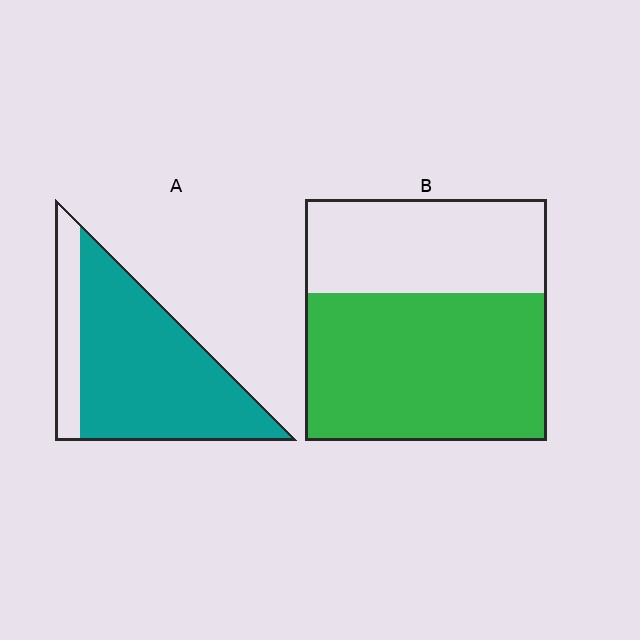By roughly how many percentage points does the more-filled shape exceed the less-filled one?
By roughly 20 percentage points (A over B).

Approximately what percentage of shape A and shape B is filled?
A is approximately 80% and B is approximately 60%.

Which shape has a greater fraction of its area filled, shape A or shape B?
Shape A.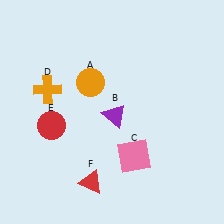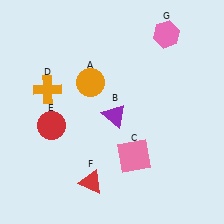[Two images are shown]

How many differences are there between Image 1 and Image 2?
There is 1 difference between the two images.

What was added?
A pink hexagon (G) was added in Image 2.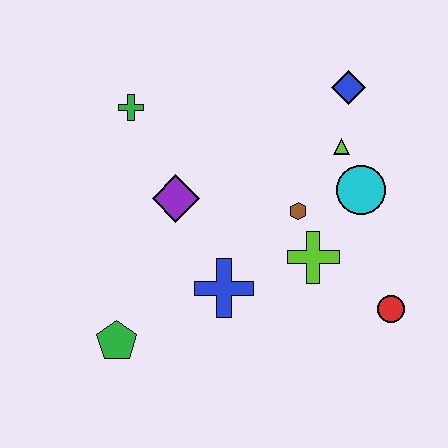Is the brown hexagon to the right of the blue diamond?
No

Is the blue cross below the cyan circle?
Yes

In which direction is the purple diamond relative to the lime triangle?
The purple diamond is to the left of the lime triangle.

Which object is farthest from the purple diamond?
The red circle is farthest from the purple diamond.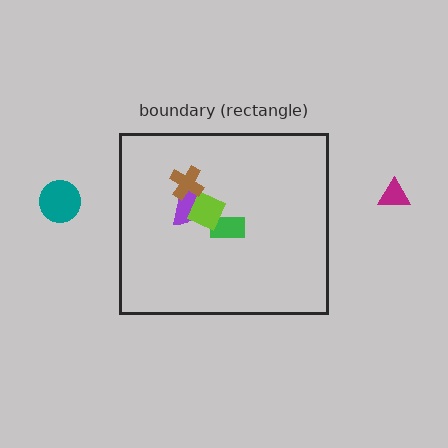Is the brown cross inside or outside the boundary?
Inside.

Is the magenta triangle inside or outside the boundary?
Outside.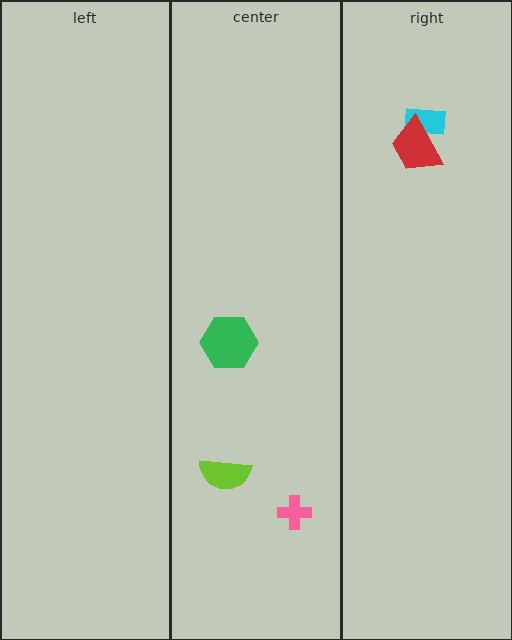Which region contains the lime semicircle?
The center region.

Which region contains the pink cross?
The center region.